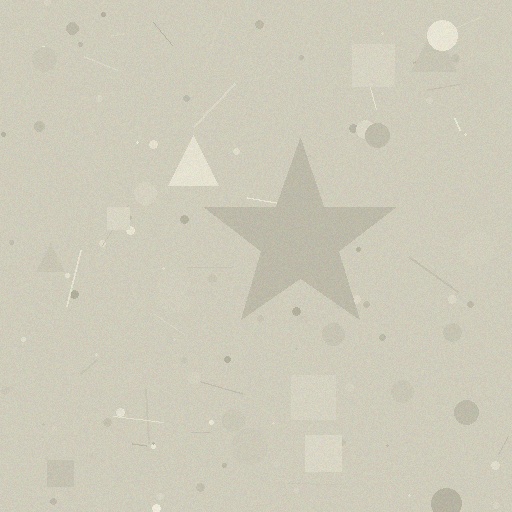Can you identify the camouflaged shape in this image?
The camouflaged shape is a star.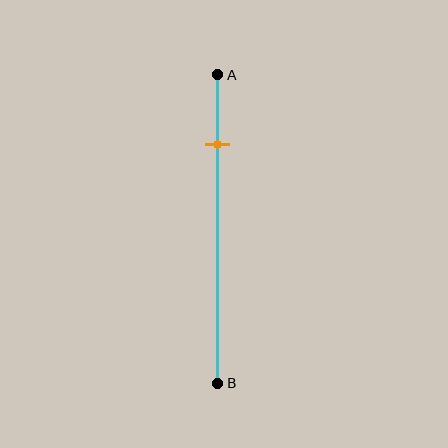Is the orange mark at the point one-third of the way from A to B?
No, the mark is at about 20% from A, not at the 33% one-third point.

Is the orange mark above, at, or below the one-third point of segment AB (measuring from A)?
The orange mark is above the one-third point of segment AB.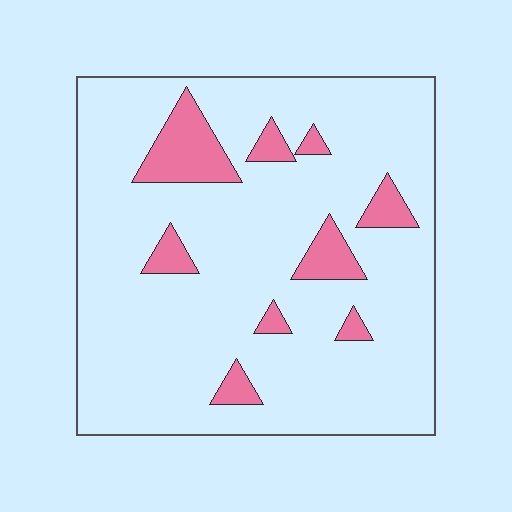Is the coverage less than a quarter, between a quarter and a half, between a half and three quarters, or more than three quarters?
Less than a quarter.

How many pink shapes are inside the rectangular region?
9.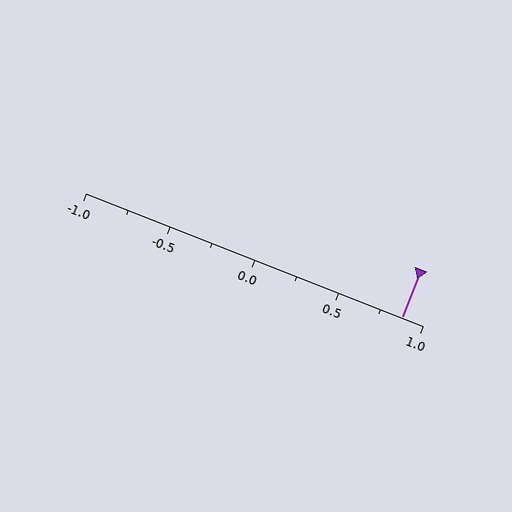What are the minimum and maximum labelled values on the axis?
The axis runs from -1.0 to 1.0.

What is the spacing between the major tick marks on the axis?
The major ticks are spaced 0.5 apart.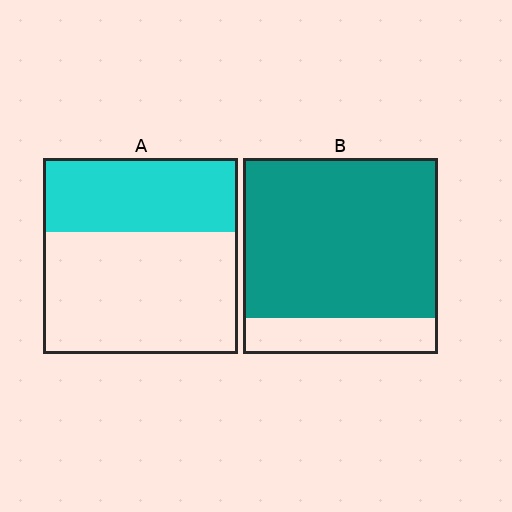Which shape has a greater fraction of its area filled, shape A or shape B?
Shape B.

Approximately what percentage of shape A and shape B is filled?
A is approximately 40% and B is approximately 80%.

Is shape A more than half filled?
No.